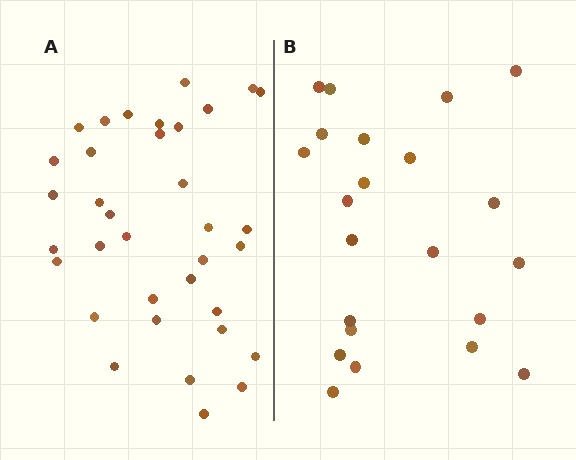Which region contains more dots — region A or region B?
Region A (the left region) has more dots.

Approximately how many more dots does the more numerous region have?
Region A has approximately 15 more dots than region B.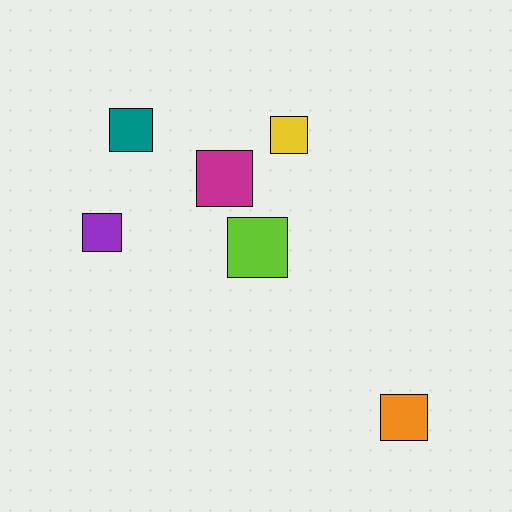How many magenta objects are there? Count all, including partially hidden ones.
There is 1 magenta object.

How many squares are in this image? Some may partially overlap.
There are 6 squares.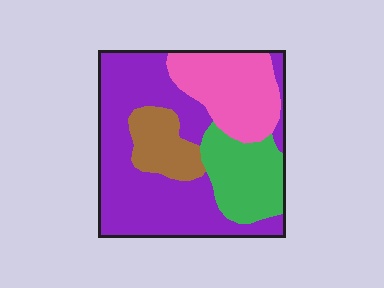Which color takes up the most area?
Purple, at roughly 50%.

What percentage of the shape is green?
Green takes up between a sixth and a third of the shape.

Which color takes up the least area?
Brown, at roughly 10%.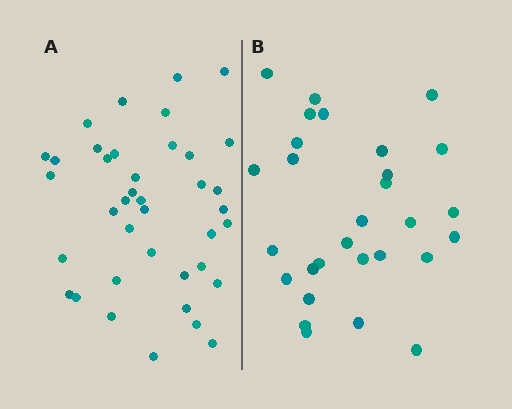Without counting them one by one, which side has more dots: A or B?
Region A (the left region) has more dots.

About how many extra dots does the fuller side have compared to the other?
Region A has roughly 10 or so more dots than region B.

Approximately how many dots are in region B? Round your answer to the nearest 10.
About 30 dots. (The exact count is 29, which rounds to 30.)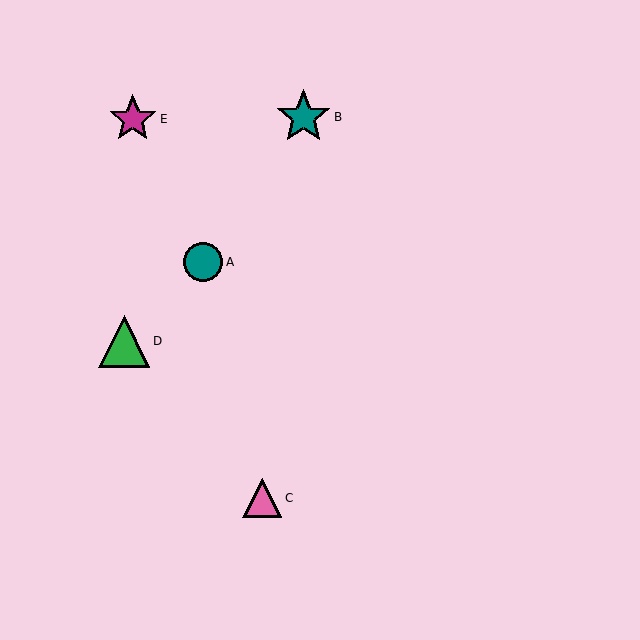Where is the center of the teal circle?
The center of the teal circle is at (203, 262).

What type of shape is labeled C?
Shape C is a pink triangle.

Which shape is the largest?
The teal star (labeled B) is the largest.